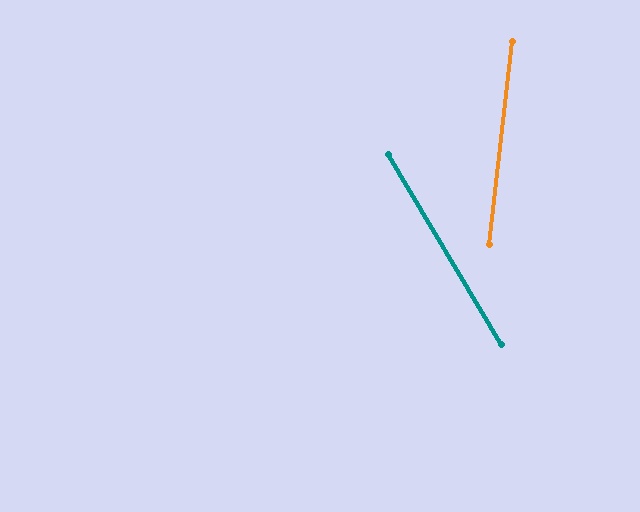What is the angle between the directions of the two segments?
Approximately 37 degrees.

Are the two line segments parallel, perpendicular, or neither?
Neither parallel nor perpendicular — they differ by about 37°.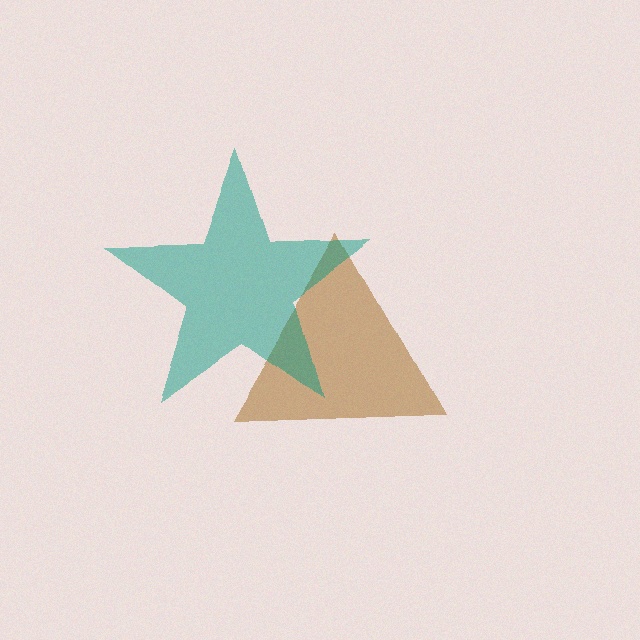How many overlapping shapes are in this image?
There are 2 overlapping shapes in the image.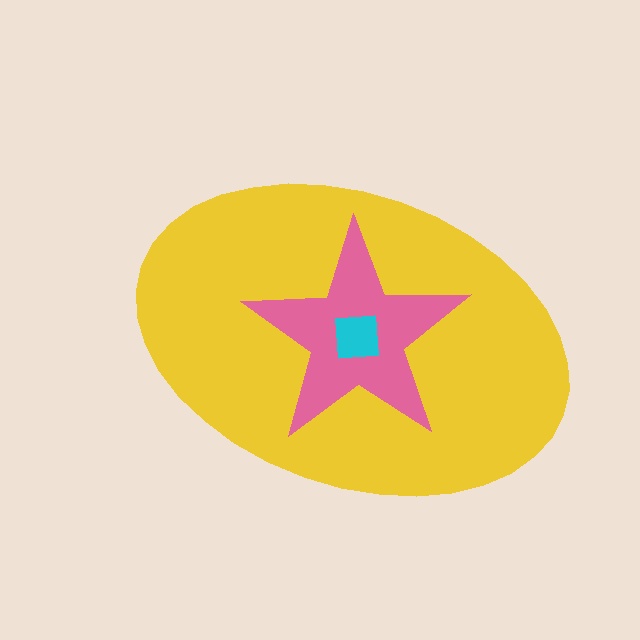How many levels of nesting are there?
3.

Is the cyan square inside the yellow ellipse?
Yes.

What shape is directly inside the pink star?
The cyan square.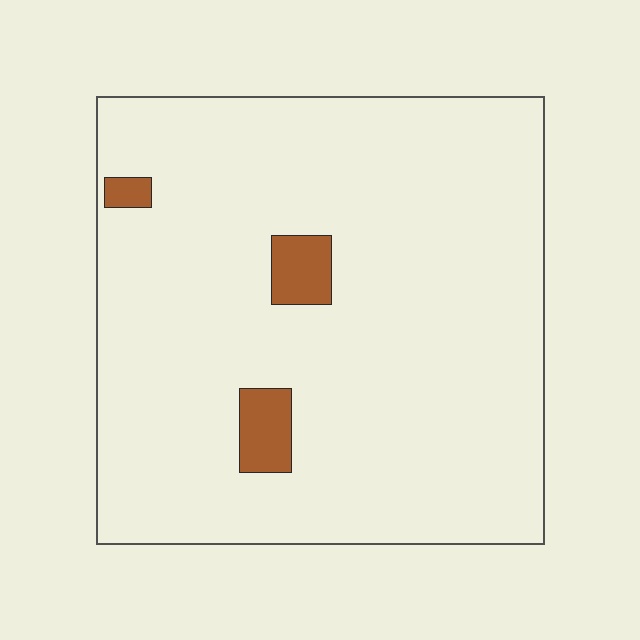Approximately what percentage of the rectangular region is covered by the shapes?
Approximately 5%.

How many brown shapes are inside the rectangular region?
3.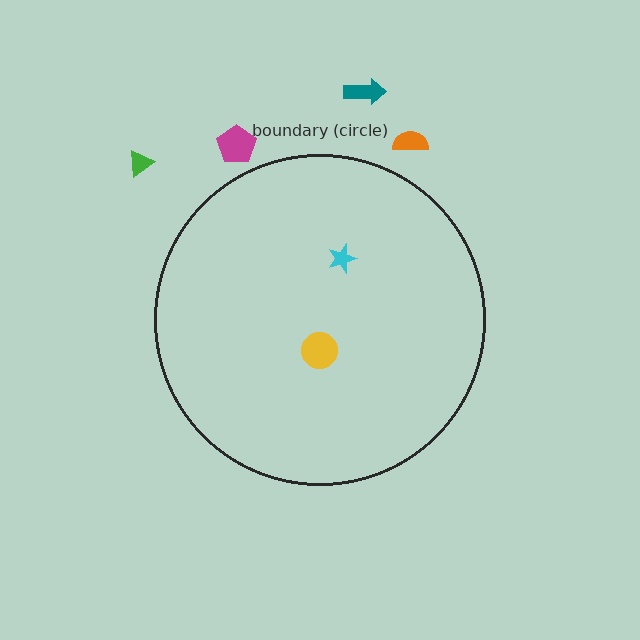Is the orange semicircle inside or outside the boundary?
Outside.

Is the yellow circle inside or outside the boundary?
Inside.